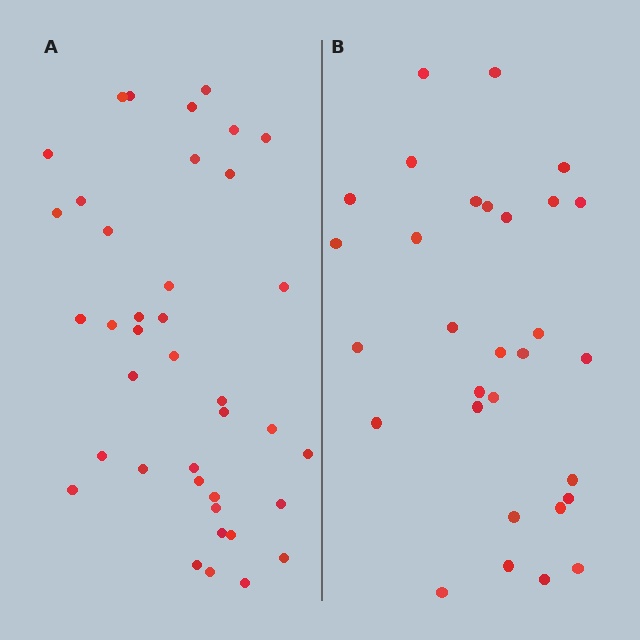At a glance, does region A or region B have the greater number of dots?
Region A (the left region) has more dots.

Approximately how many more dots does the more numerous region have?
Region A has roughly 8 or so more dots than region B.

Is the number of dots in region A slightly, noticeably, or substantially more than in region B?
Region A has noticeably more, but not dramatically so. The ratio is roughly 1.3 to 1.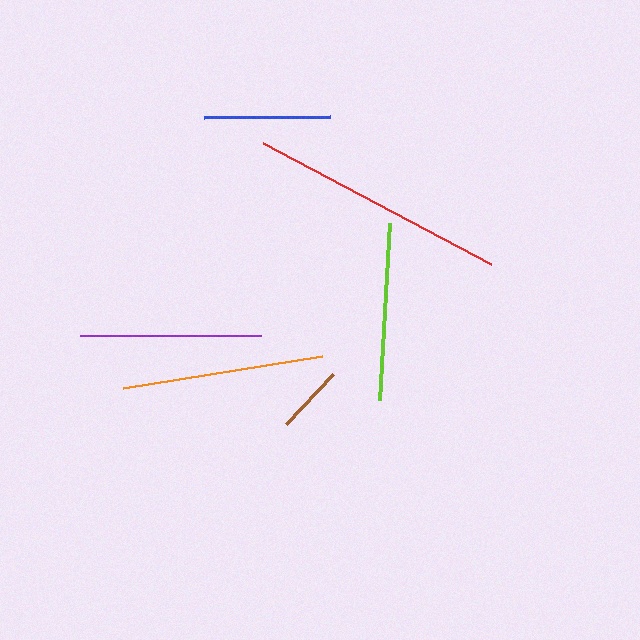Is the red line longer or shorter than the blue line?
The red line is longer than the blue line.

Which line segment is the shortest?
The brown line is the shortest at approximately 68 pixels.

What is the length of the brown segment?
The brown segment is approximately 68 pixels long.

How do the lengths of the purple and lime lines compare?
The purple and lime lines are approximately the same length.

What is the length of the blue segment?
The blue segment is approximately 126 pixels long.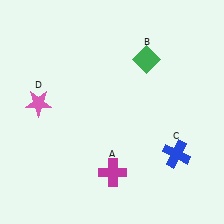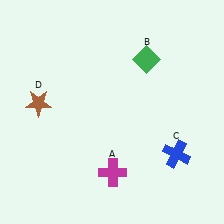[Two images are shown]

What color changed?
The star (D) changed from pink in Image 1 to brown in Image 2.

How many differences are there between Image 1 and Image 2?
There is 1 difference between the two images.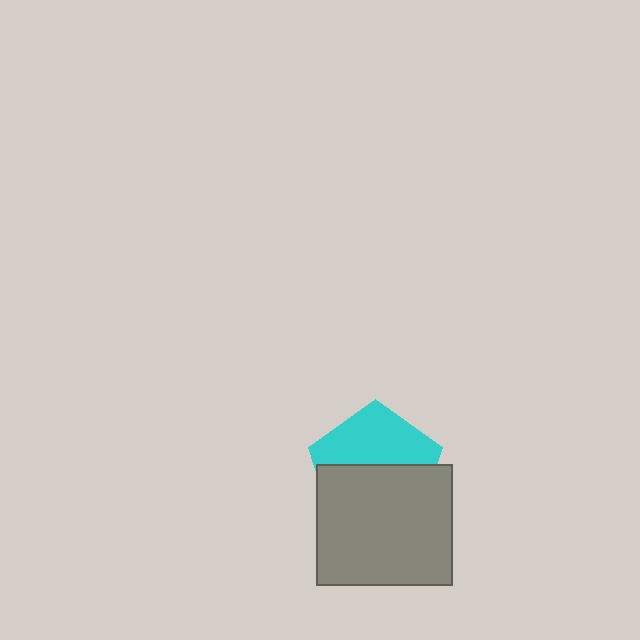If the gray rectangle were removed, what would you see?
You would see the complete cyan pentagon.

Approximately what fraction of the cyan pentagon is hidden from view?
Roughly 55% of the cyan pentagon is hidden behind the gray rectangle.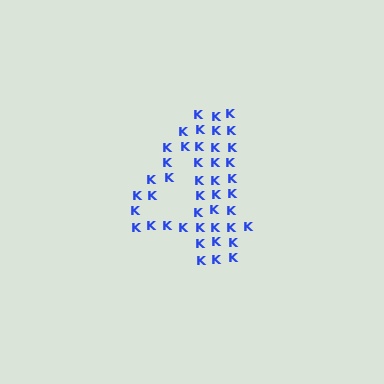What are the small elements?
The small elements are letter K's.